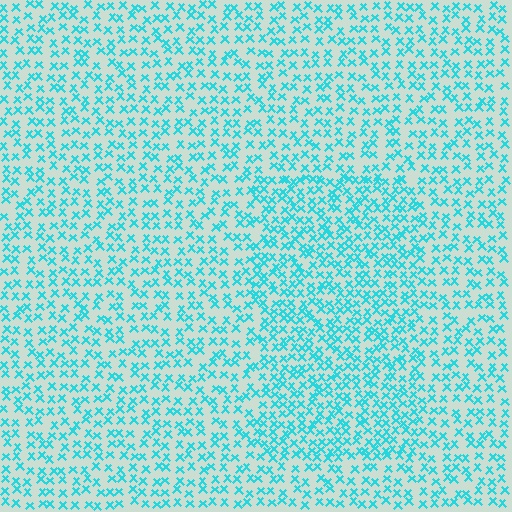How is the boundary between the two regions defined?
The boundary is defined by a change in element density (approximately 1.5x ratio). All elements are the same color, size, and shape.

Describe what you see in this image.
The image contains small cyan elements arranged at two different densities. A rectangle-shaped region is visible where the elements are more densely packed than the surrounding area.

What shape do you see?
I see a rectangle.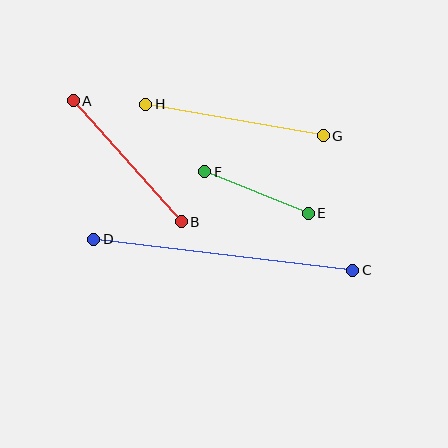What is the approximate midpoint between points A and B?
The midpoint is at approximately (127, 161) pixels.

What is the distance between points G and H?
The distance is approximately 180 pixels.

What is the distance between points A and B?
The distance is approximately 162 pixels.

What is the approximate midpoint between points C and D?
The midpoint is at approximately (223, 255) pixels.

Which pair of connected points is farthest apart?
Points C and D are farthest apart.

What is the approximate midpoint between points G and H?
The midpoint is at approximately (234, 120) pixels.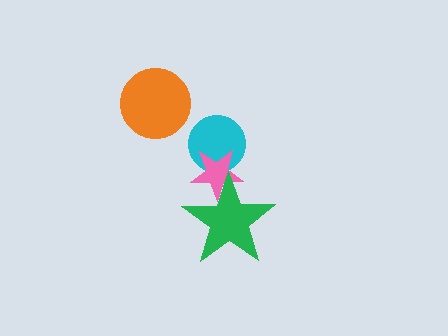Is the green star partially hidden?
No, no other shape covers it.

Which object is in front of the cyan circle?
The pink star is in front of the cyan circle.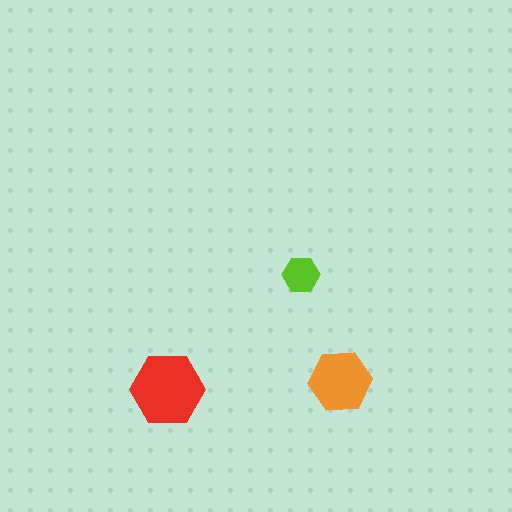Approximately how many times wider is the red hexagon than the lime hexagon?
About 2 times wider.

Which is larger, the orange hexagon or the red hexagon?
The red one.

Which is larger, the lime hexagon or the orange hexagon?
The orange one.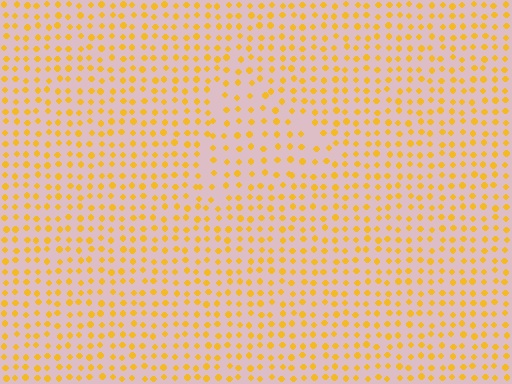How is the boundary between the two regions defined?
The boundary is defined by a change in element density (approximately 1.5x ratio). All elements are the same color, size, and shape.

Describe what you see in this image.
The image contains small yellow elements arranged at two different densities. A triangle-shaped region is visible where the elements are less densely packed than the surrounding area.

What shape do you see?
I see a triangle.